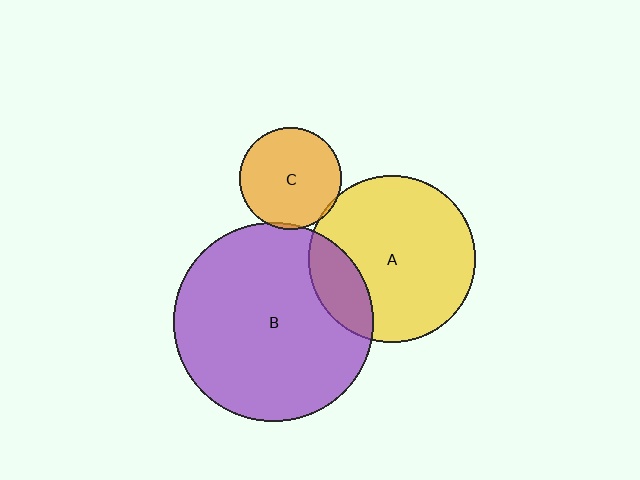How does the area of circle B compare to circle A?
Approximately 1.4 times.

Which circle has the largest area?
Circle B (purple).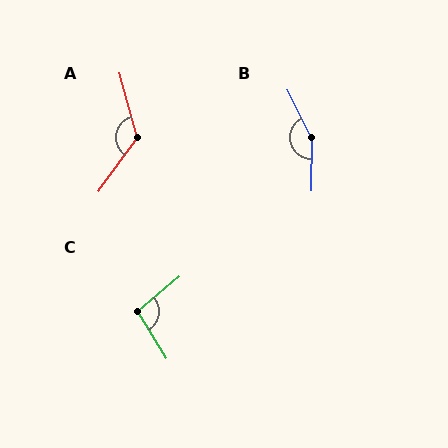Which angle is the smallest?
C, at approximately 99 degrees.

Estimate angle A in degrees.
Approximately 129 degrees.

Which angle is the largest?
B, at approximately 153 degrees.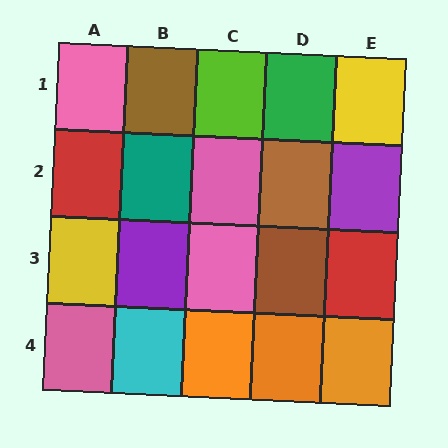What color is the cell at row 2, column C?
Pink.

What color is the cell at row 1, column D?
Green.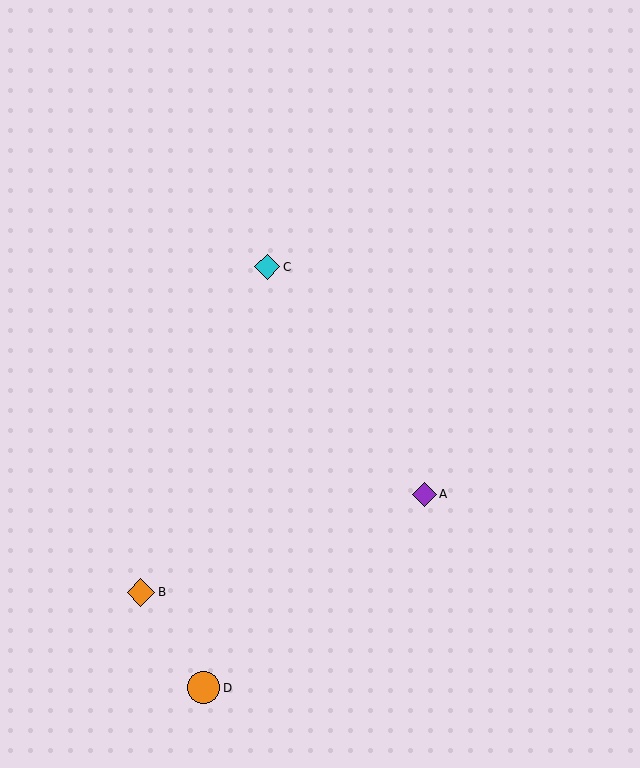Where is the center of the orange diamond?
The center of the orange diamond is at (141, 592).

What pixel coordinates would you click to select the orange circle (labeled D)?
Click at (204, 688) to select the orange circle D.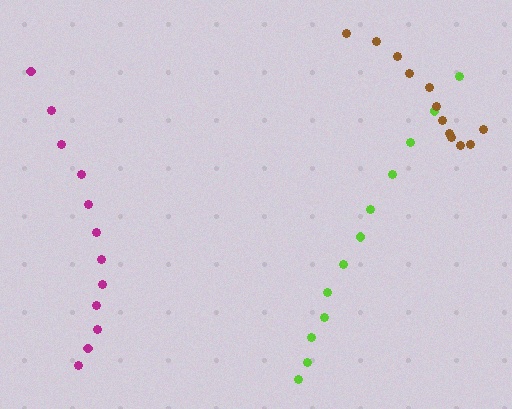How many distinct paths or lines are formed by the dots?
There are 3 distinct paths.